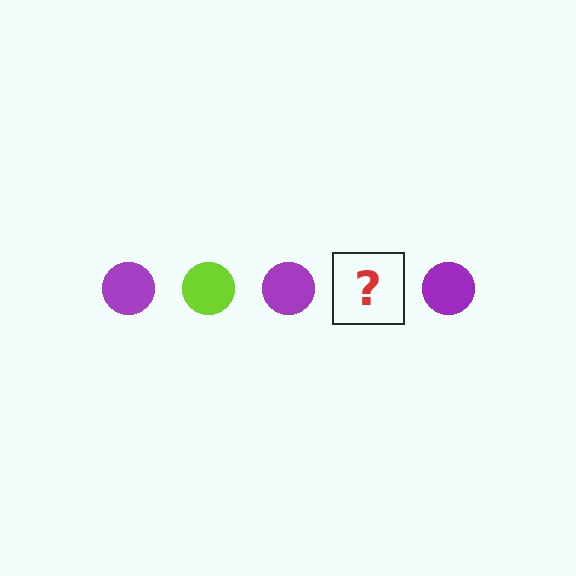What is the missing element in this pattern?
The missing element is a lime circle.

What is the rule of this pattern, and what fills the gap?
The rule is that the pattern cycles through purple, lime circles. The gap should be filled with a lime circle.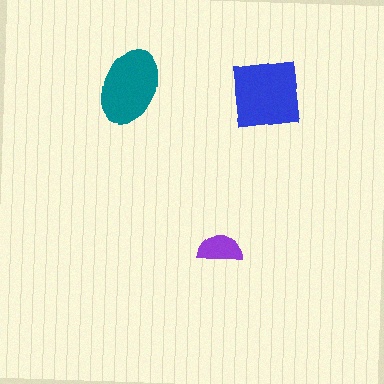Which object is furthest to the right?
The blue square is rightmost.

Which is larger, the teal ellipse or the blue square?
The blue square.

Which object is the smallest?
The purple semicircle.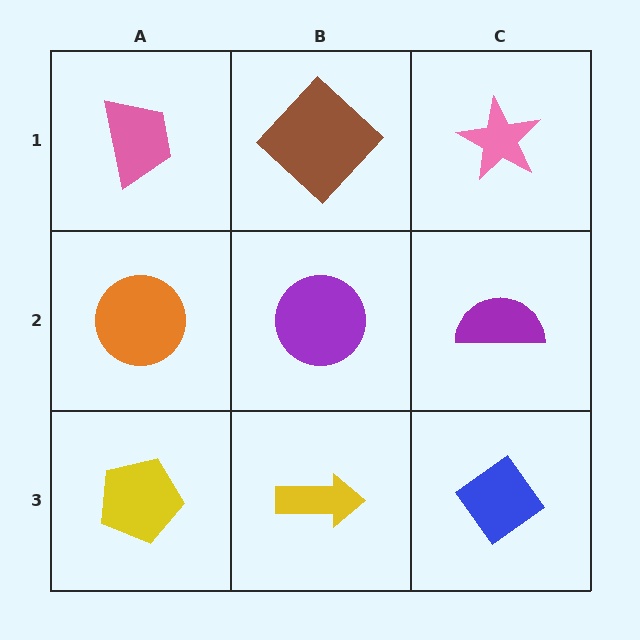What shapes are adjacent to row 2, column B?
A brown diamond (row 1, column B), a yellow arrow (row 3, column B), an orange circle (row 2, column A), a purple semicircle (row 2, column C).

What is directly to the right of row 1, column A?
A brown diamond.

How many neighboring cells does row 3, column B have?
3.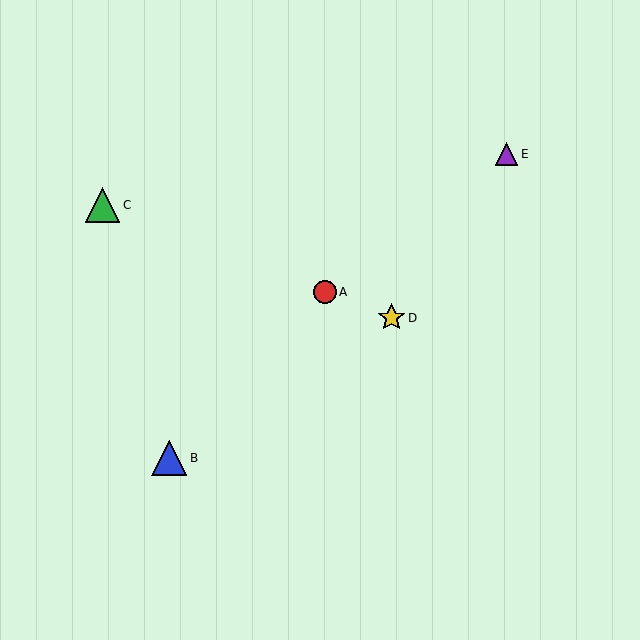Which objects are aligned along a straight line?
Objects A, C, D are aligned along a straight line.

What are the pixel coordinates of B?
Object B is at (169, 458).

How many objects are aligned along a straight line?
3 objects (A, C, D) are aligned along a straight line.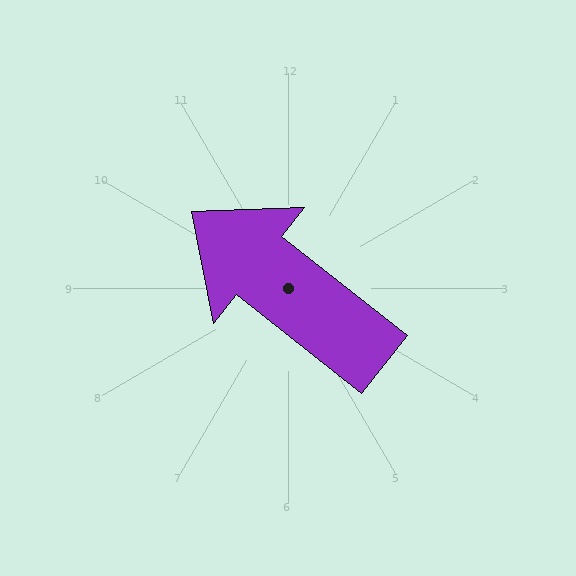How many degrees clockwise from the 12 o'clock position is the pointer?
Approximately 308 degrees.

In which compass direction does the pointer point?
Northwest.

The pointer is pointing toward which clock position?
Roughly 10 o'clock.